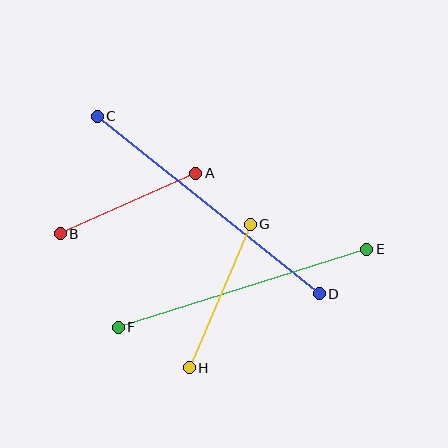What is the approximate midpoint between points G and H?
The midpoint is at approximately (220, 296) pixels.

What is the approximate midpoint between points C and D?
The midpoint is at approximately (208, 205) pixels.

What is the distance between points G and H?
The distance is approximately 156 pixels.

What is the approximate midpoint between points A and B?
The midpoint is at approximately (128, 204) pixels.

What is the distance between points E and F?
The distance is approximately 260 pixels.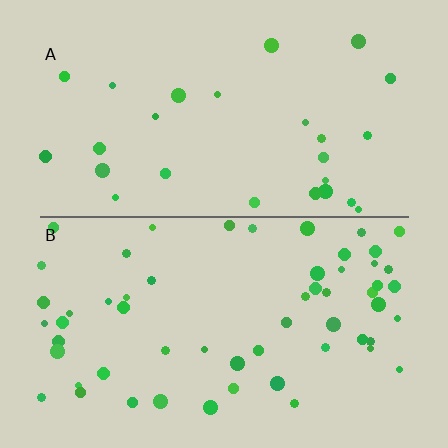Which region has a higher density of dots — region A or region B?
B (the bottom).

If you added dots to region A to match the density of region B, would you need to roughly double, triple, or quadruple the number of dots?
Approximately double.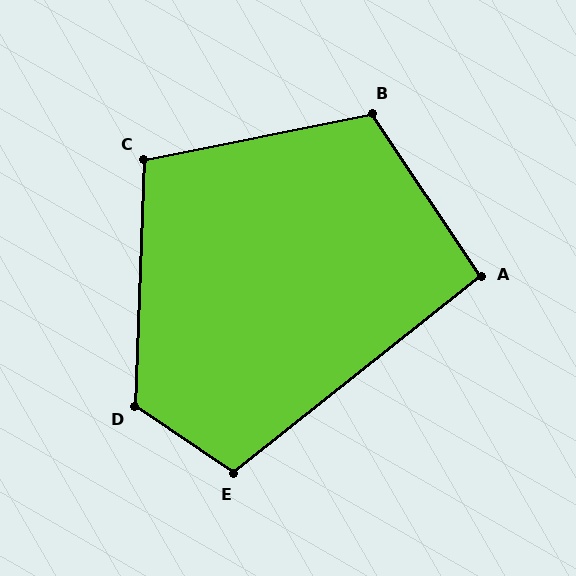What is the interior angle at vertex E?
Approximately 107 degrees (obtuse).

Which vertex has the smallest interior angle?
A, at approximately 95 degrees.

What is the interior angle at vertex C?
Approximately 103 degrees (obtuse).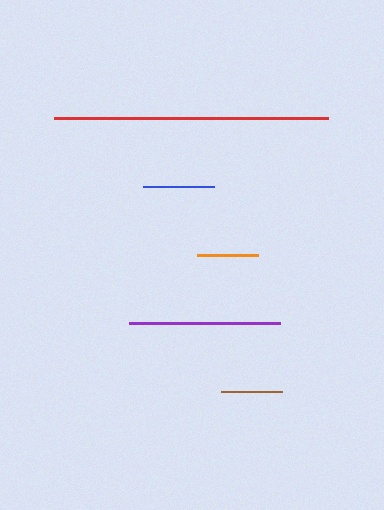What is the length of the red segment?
The red segment is approximately 274 pixels long.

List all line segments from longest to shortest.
From longest to shortest: red, purple, blue, brown, orange.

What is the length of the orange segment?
The orange segment is approximately 61 pixels long.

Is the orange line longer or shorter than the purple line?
The purple line is longer than the orange line.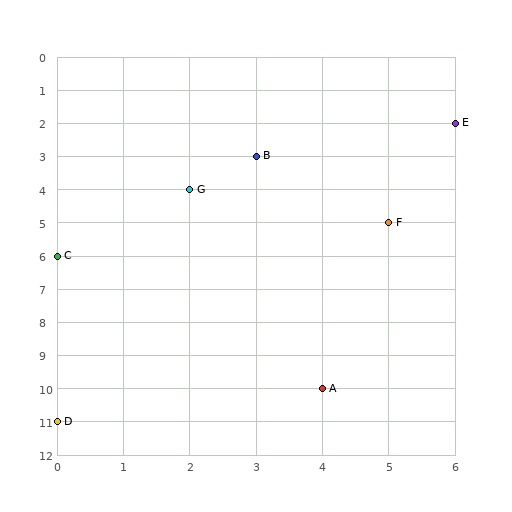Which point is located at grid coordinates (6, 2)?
Point E is at (6, 2).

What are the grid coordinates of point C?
Point C is at grid coordinates (0, 6).